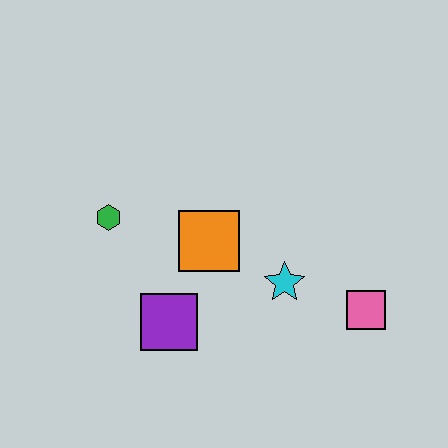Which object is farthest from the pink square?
The green hexagon is farthest from the pink square.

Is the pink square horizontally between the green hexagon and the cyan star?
No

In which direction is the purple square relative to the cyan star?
The purple square is to the left of the cyan star.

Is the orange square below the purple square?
No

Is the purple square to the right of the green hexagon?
Yes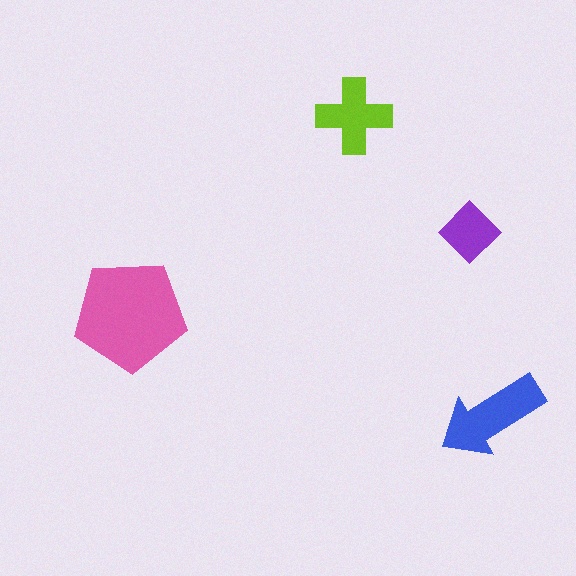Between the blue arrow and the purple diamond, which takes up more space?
The blue arrow.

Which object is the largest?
The pink pentagon.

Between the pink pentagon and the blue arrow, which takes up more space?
The pink pentagon.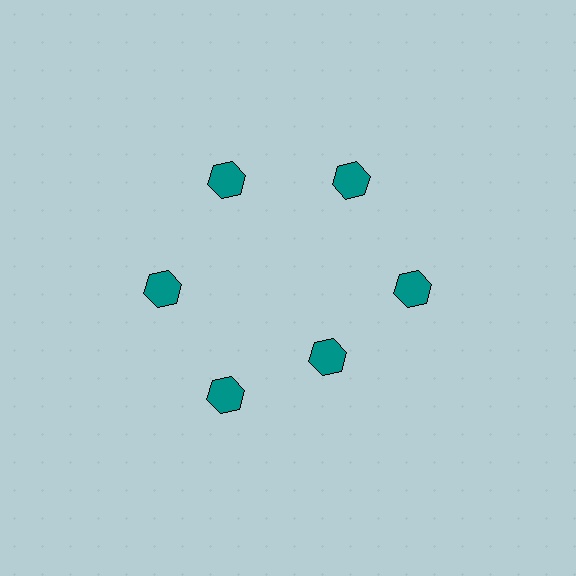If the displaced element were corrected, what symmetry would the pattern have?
It would have 6-fold rotational symmetry — the pattern would map onto itself every 60 degrees.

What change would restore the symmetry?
The symmetry would be restored by moving it outward, back onto the ring so that all 6 hexagons sit at equal angles and equal distance from the center.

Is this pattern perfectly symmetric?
No. The 6 teal hexagons are arranged in a ring, but one element near the 5 o'clock position is pulled inward toward the center, breaking the 6-fold rotational symmetry.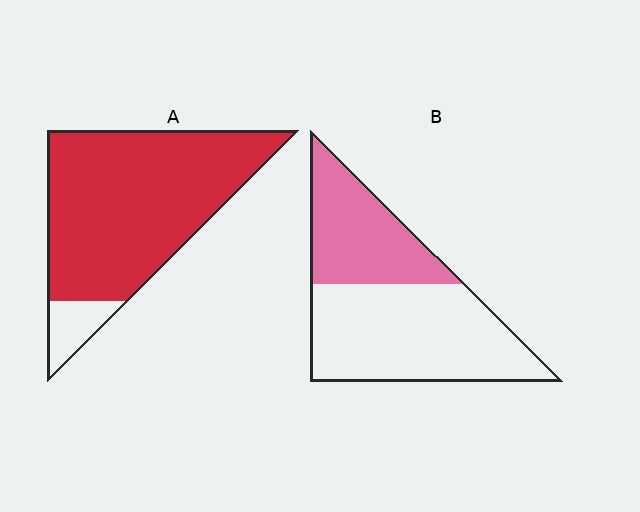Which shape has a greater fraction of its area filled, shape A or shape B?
Shape A.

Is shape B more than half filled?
No.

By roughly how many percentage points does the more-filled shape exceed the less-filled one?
By roughly 50 percentage points (A over B).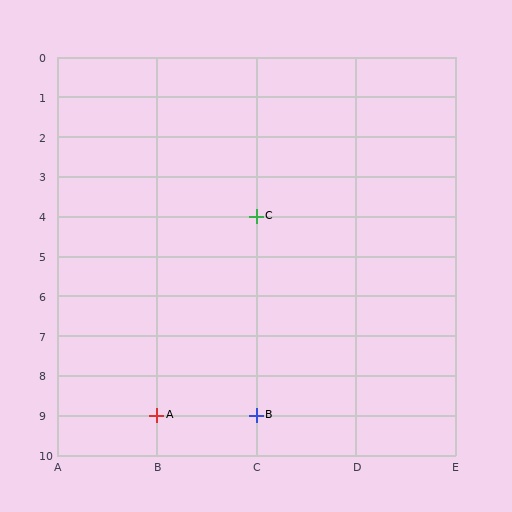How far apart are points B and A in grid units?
Points B and A are 1 column apart.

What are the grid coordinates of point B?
Point B is at grid coordinates (C, 9).